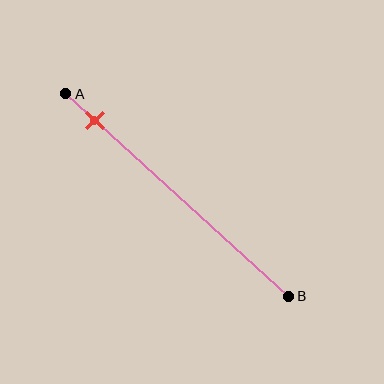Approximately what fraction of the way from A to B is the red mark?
The red mark is approximately 15% of the way from A to B.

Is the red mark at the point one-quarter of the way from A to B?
No, the mark is at about 15% from A, not at the 25% one-quarter point.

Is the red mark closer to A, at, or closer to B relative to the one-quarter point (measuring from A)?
The red mark is closer to point A than the one-quarter point of segment AB.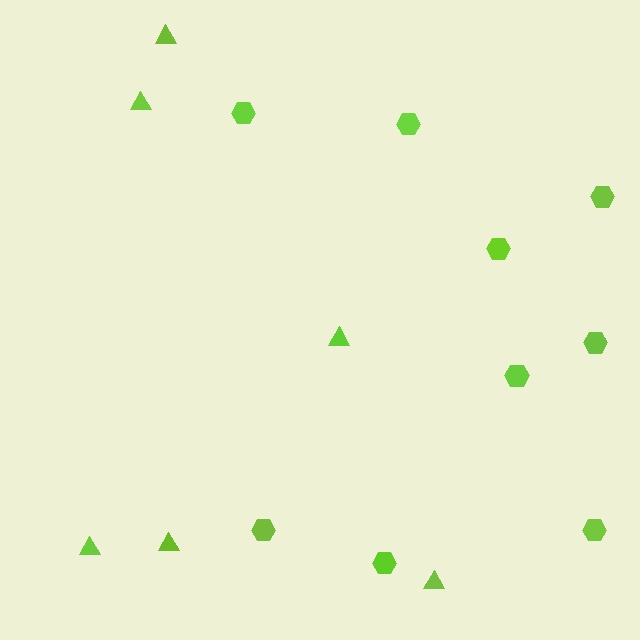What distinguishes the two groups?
There are 2 groups: one group of hexagons (9) and one group of triangles (6).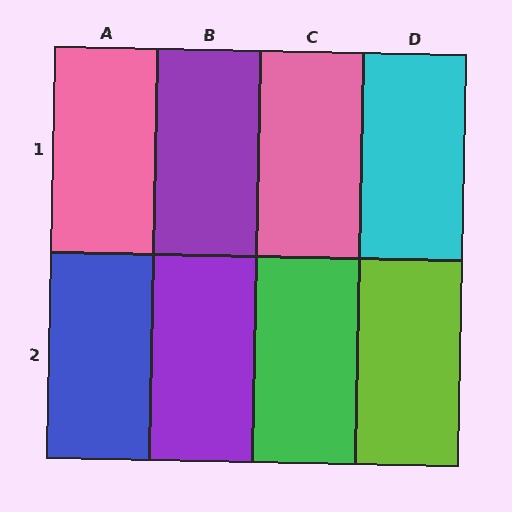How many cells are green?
1 cell is green.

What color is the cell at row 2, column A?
Blue.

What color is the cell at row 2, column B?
Purple.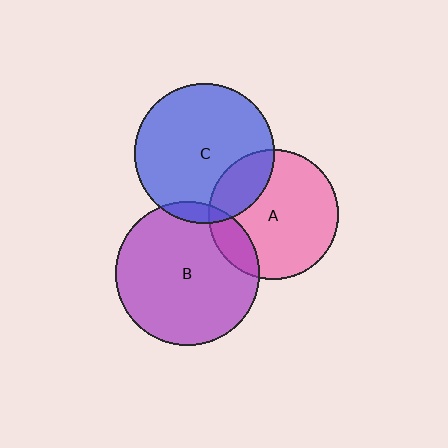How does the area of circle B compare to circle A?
Approximately 1.2 times.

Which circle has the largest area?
Circle B (purple).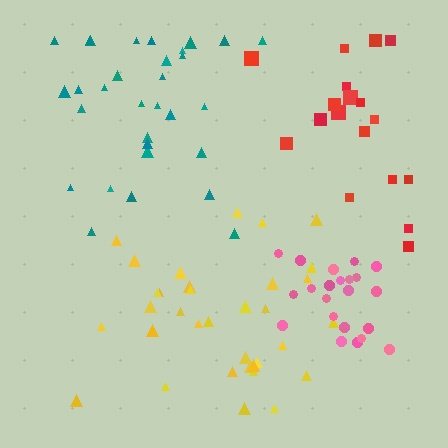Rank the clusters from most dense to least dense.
pink, yellow, teal, red.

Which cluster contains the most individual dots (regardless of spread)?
Yellow (34).